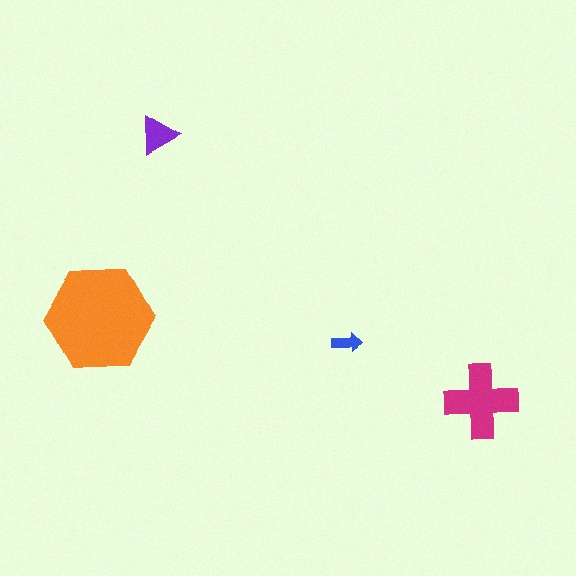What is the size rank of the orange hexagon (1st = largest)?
1st.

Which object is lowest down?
The magenta cross is bottommost.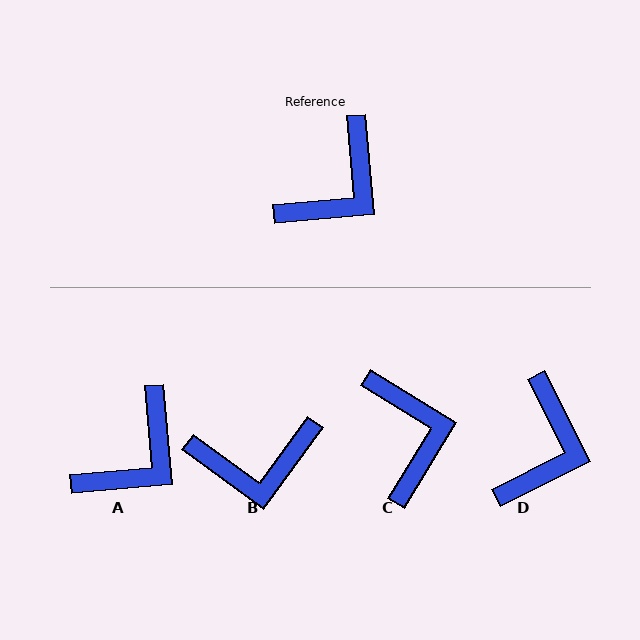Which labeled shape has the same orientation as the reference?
A.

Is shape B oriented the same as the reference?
No, it is off by about 41 degrees.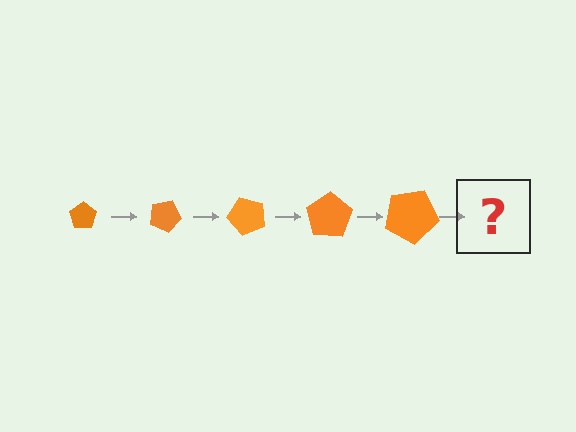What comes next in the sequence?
The next element should be a pentagon, larger than the previous one and rotated 125 degrees from the start.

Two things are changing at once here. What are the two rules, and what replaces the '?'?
The two rules are that the pentagon grows larger each step and it rotates 25 degrees each step. The '?' should be a pentagon, larger than the previous one and rotated 125 degrees from the start.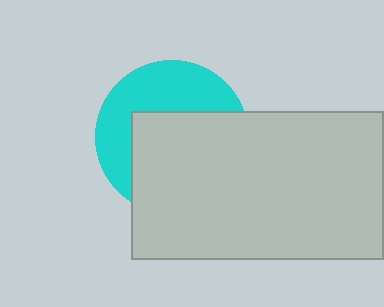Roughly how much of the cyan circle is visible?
A small part of it is visible (roughly 43%).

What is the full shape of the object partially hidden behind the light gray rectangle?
The partially hidden object is a cyan circle.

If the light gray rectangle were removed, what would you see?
You would see the complete cyan circle.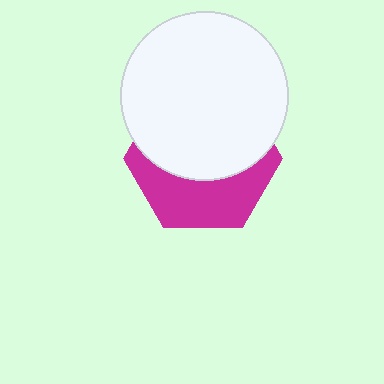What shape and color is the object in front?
The object in front is a white circle.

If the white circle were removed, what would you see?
You would see the complete magenta hexagon.